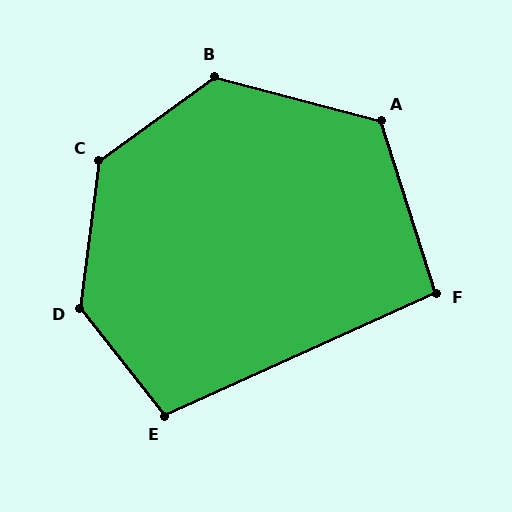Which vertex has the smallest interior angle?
F, at approximately 97 degrees.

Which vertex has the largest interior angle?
D, at approximately 134 degrees.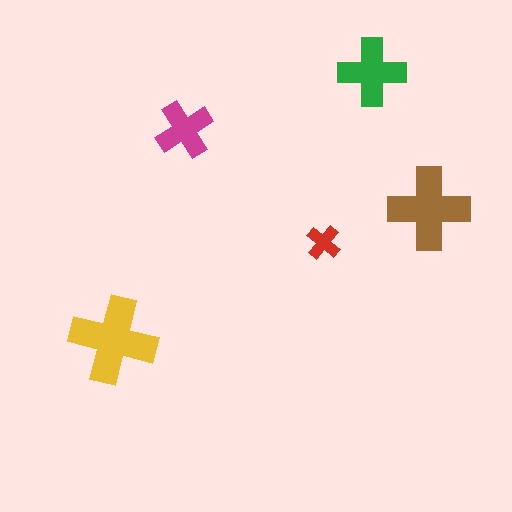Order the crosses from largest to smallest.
the yellow one, the brown one, the green one, the magenta one, the red one.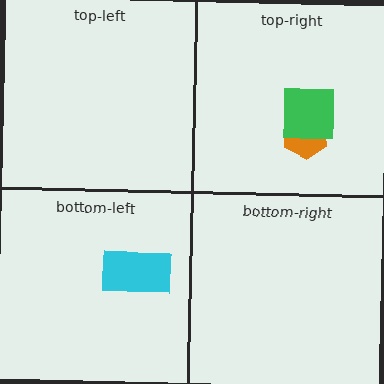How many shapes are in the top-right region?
2.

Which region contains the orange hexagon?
The top-right region.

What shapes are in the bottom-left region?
The cyan rectangle.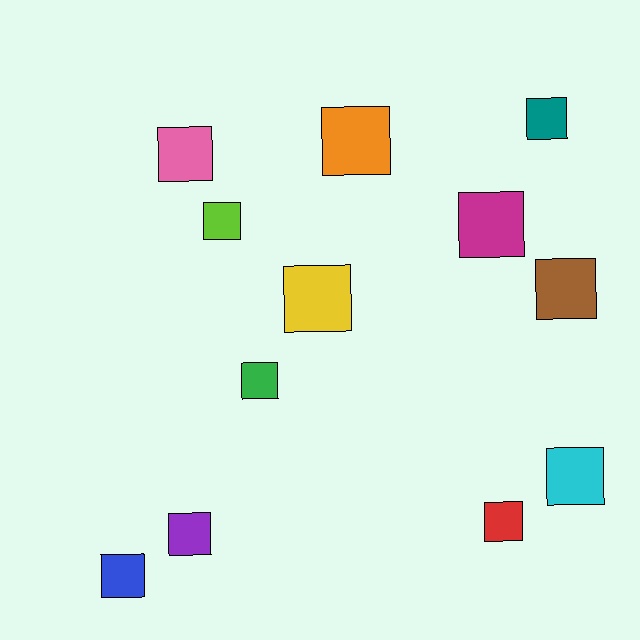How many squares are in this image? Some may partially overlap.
There are 12 squares.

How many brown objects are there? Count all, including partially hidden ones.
There is 1 brown object.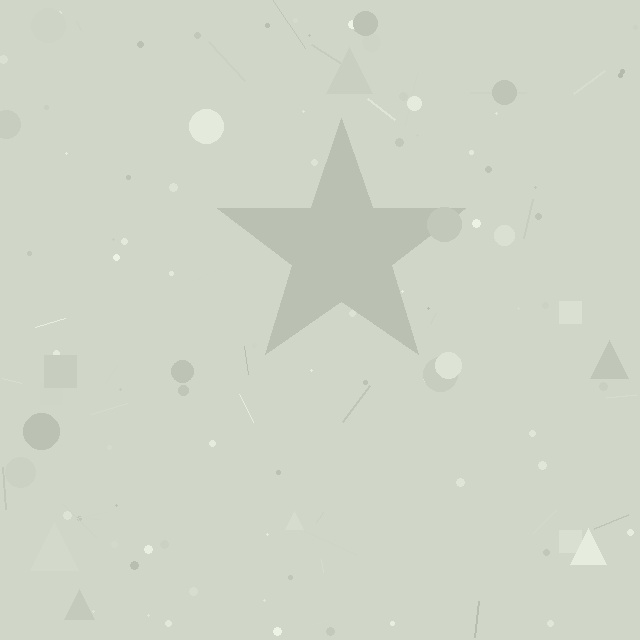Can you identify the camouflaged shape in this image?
The camouflaged shape is a star.